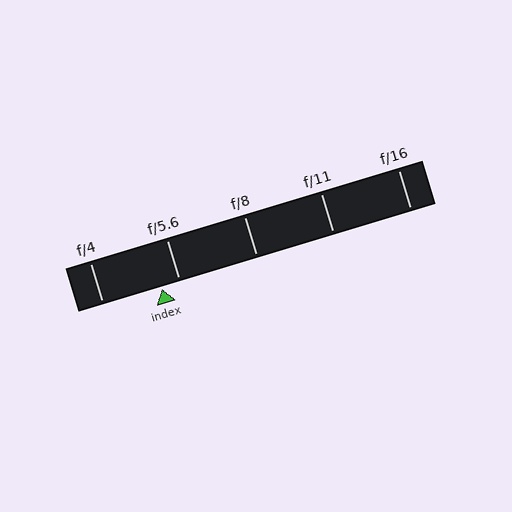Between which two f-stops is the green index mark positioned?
The index mark is between f/4 and f/5.6.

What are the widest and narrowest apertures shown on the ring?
The widest aperture shown is f/4 and the narrowest is f/16.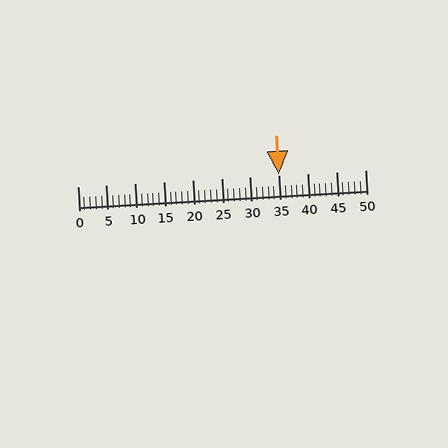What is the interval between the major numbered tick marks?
The major tick marks are spaced 5 units apart.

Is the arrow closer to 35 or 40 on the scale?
The arrow is closer to 35.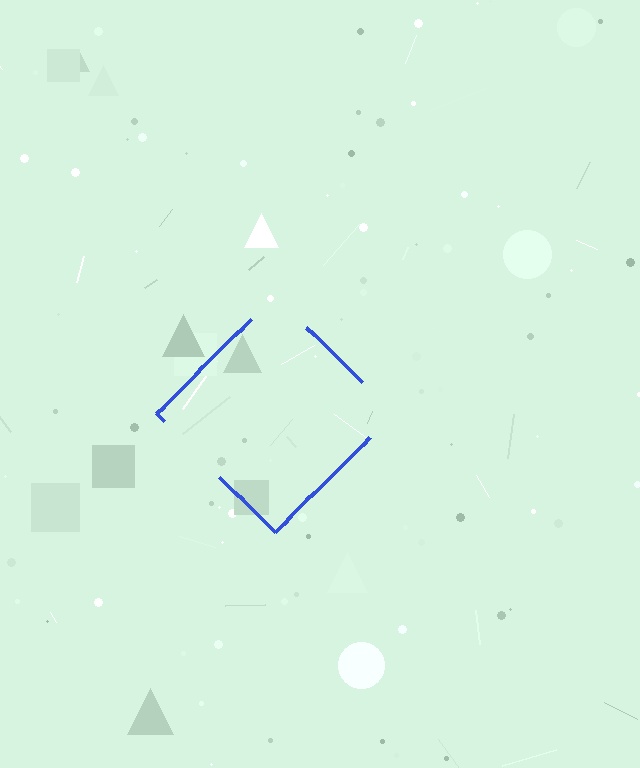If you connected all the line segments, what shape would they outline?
They would outline a diamond.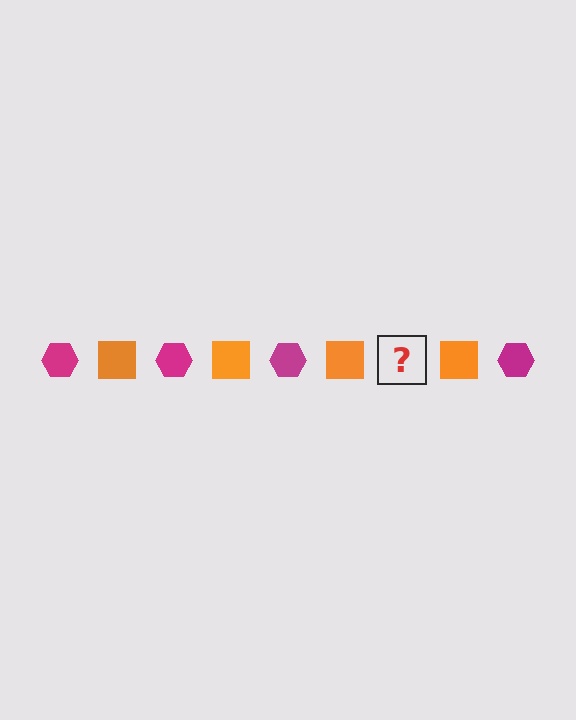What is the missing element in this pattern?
The missing element is a magenta hexagon.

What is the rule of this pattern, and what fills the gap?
The rule is that the pattern alternates between magenta hexagon and orange square. The gap should be filled with a magenta hexagon.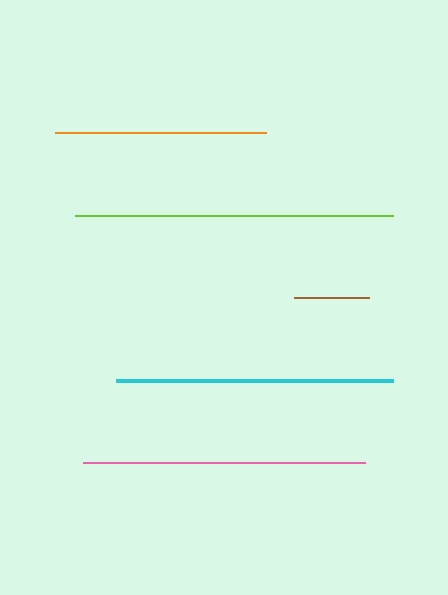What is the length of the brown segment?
The brown segment is approximately 75 pixels long.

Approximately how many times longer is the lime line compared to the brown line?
The lime line is approximately 4.2 times the length of the brown line.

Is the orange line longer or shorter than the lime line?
The lime line is longer than the orange line.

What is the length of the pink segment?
The pink segment is approximately 281 pixels long.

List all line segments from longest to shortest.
From longest to shortest: lime, pink, cyan, orange, brown.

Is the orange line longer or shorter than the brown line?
The orange line is longer than the brown line.